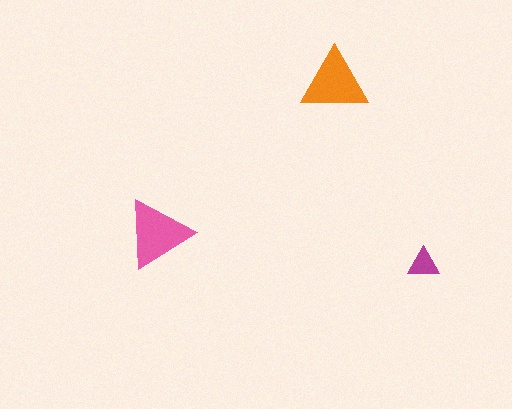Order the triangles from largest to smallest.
the pink one, the orange one, the magenta one.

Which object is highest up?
The orange triangle is topmost.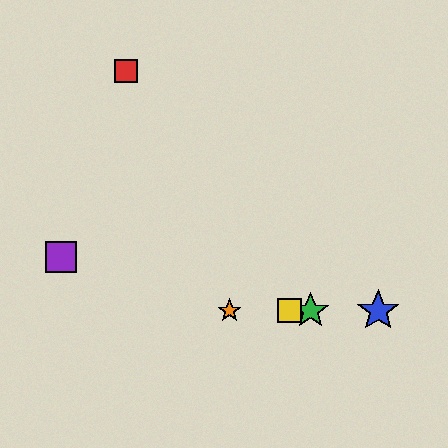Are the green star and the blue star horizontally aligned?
Yes, both are at y≈311.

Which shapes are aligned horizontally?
The blue star, the green star, the yellow square, the orange star are aligned horizontally.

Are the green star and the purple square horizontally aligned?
No, the green star is at y≈311 and the purple square is at y≈257.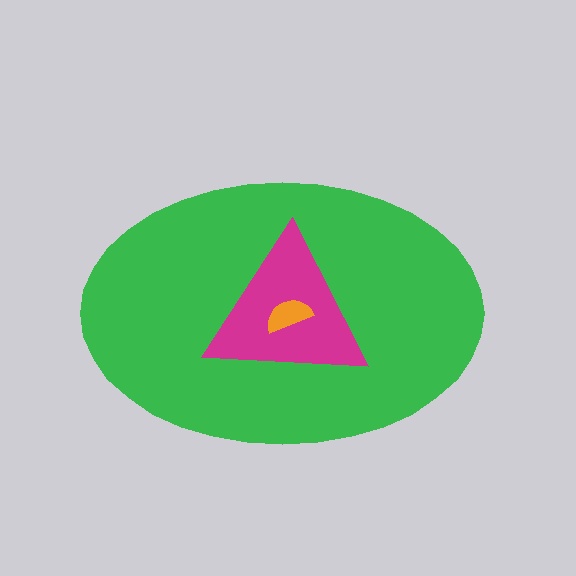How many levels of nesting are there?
3.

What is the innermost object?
The orange semicircle.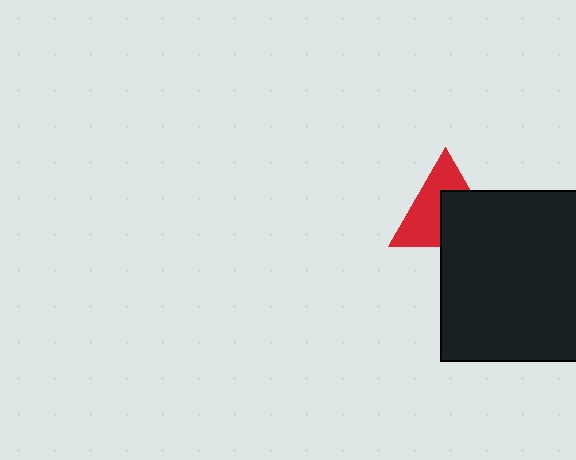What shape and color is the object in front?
The object in front is a black rectangle.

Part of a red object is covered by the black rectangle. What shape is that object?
It is a triangle.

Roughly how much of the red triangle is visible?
About half of it is visible (roughly 53%).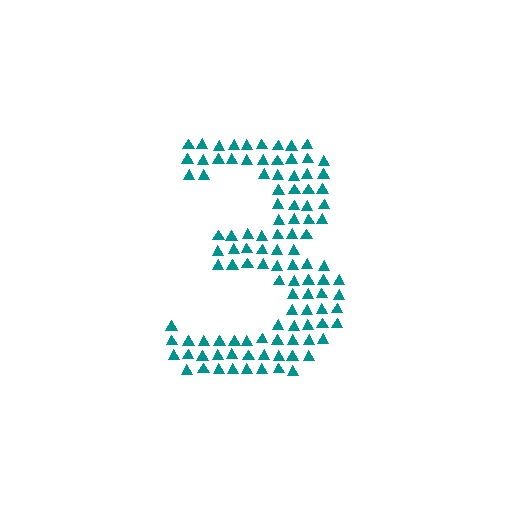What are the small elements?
The small elements are triangles.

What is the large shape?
The large shape is the digit 3.